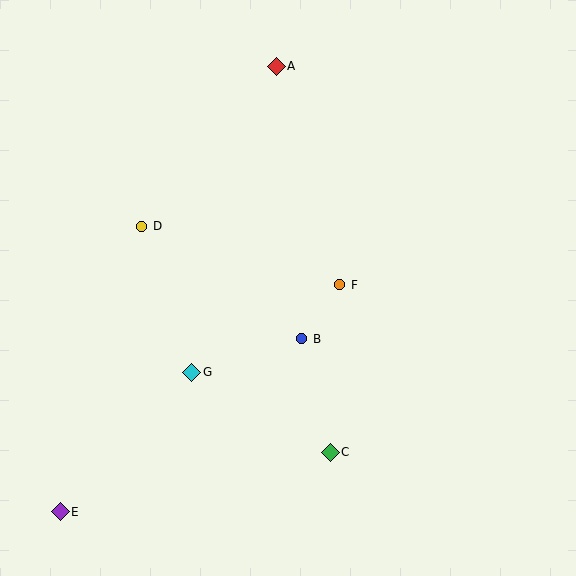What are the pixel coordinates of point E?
Point E is at (60, 512).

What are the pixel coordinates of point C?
Point C is at (330, 452).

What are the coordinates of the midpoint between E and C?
The midpoint between E and C is at (195, 482).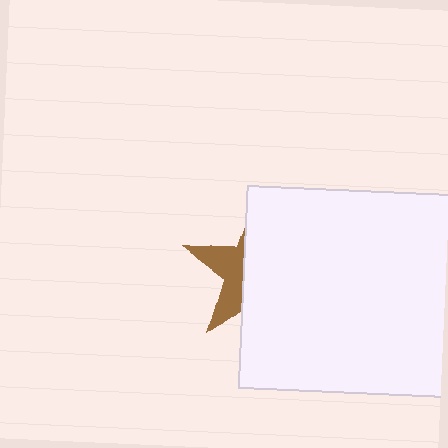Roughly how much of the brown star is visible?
A small part of it is visible (roughly 34%).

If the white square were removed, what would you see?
You would see the complete brown star.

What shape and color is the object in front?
The object in front is a white square.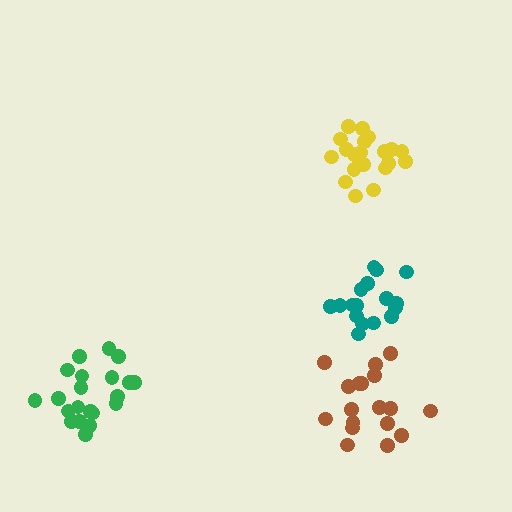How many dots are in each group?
Group 1: 17 dots, Group 2: 21 dots, Group 3: 18 dots, Group 4: 20 dots (76 total).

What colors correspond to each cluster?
The clusters are colored: teal, green, brown, yellow.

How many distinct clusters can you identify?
There are 4 distinct clusters.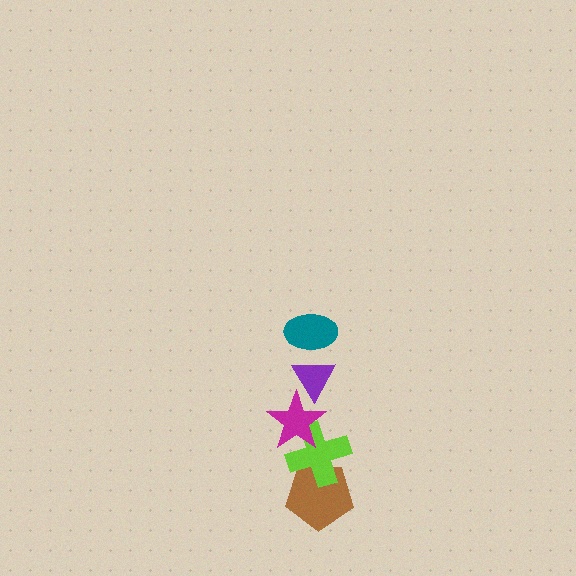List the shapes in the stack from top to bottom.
From top to bottom: the teal ellipse, the purple triangle, the magenta star, the lime cross, the brown pentagon.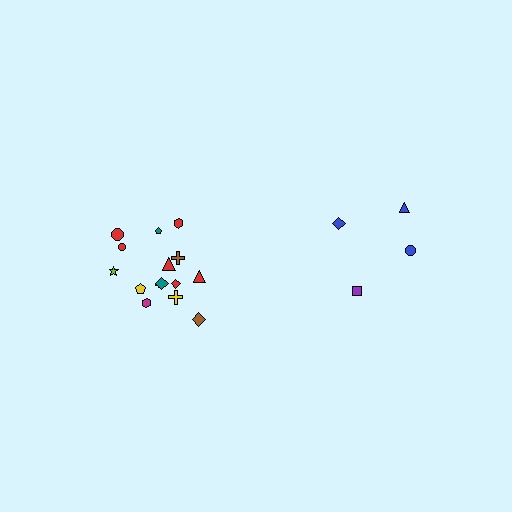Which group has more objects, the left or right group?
The left group.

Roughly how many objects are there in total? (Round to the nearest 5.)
Roughly 20 objects in total.